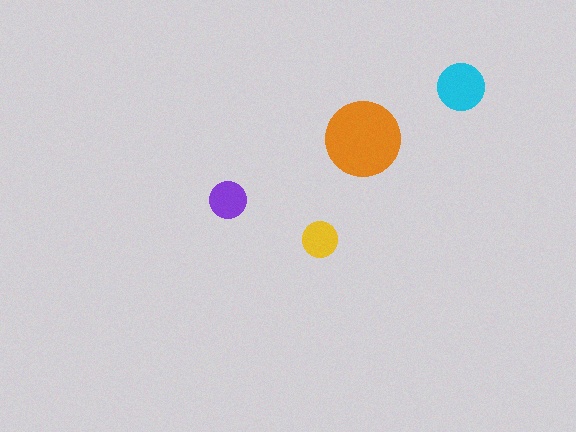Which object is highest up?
The cyan circle is topmost.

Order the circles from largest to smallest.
the orange one, the cyan one, the purple one, the yellow one.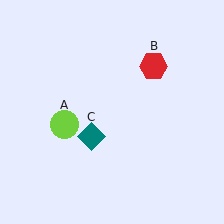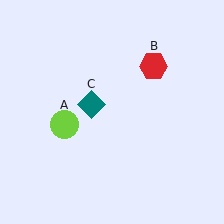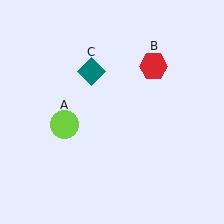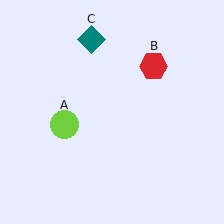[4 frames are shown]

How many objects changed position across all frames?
1 object changed position: teal diamond (object C).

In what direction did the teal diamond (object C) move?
The teal diamond (object C) moved up.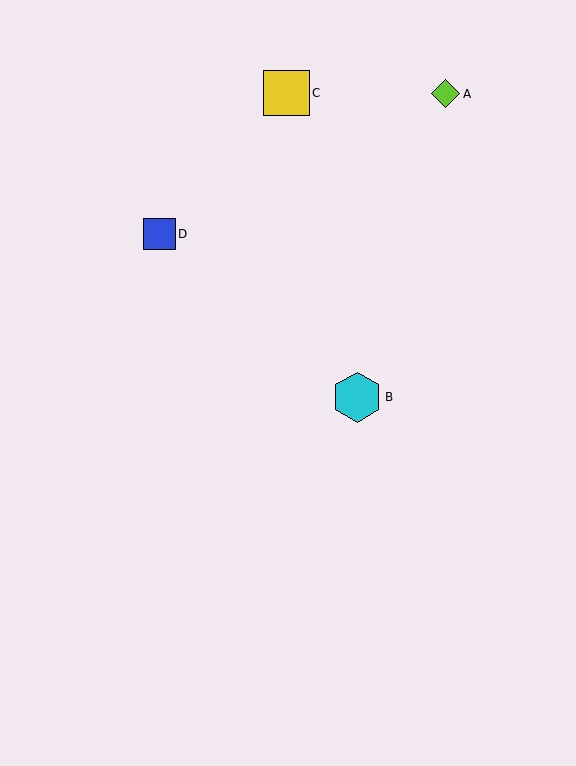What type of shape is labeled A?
Shape A is a lime diamond.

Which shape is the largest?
The cyan hexagon (labeled B) is the largest.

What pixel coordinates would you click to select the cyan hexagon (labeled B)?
Click at (357, 397) to select the cyan hexagon B.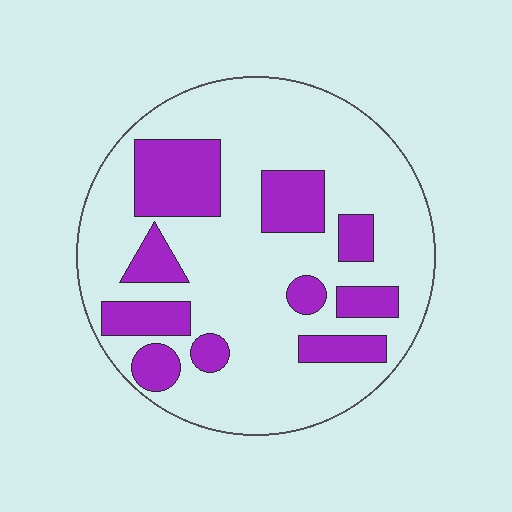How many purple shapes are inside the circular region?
10.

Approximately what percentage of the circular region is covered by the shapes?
Approximately 25%.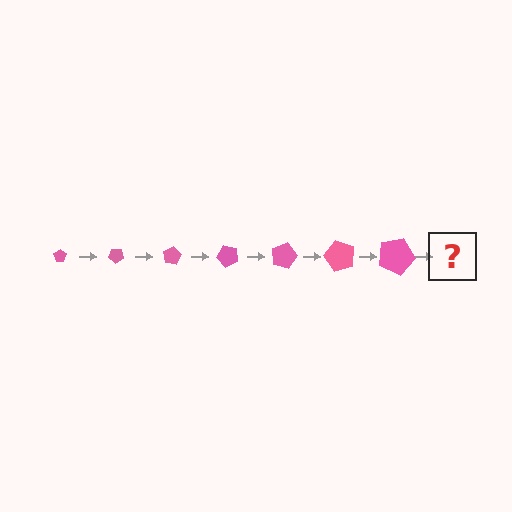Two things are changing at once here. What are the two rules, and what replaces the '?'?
The two rules are that the pentagon grows larger each step and it rotates 40 degrees each step. The '?' should be a pentagon, larger than the previous one and rotated 280 degrees from the start.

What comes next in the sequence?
The next element should be a pentagon, larger than the previous one and rotated 280 degrees from the start.